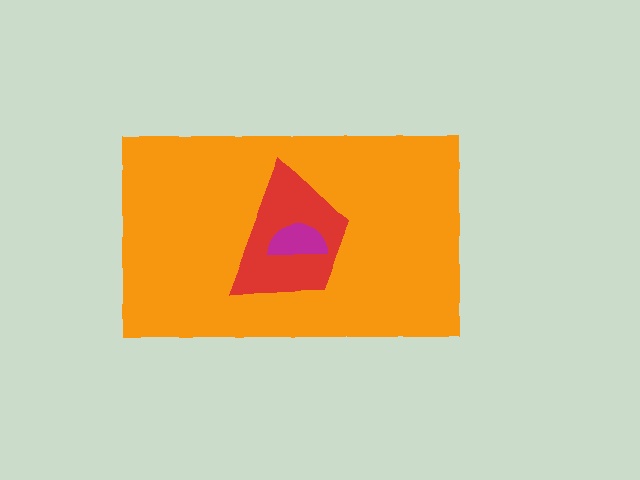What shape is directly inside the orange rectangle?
The red trapezoid.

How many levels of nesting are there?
3.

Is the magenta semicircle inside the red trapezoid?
Yes.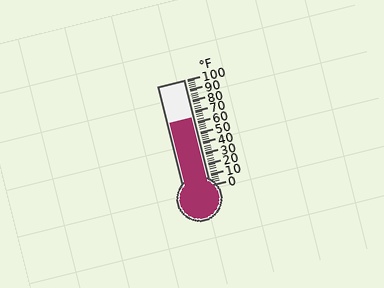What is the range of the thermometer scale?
The thermometer scale ranges from 0°F to 100°F.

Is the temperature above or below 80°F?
The temperature is below 80°F.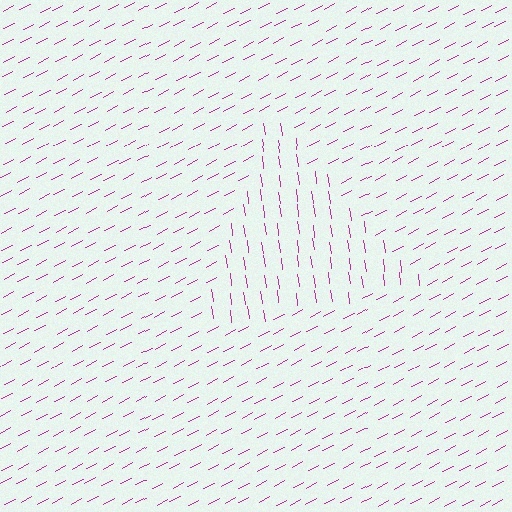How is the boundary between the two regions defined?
The boundary is defined purely by a change in line orientation (approximately 71 degrees difference). All lines are the same color and thickness.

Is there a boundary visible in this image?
Yes, there is a texture boundary formed by a change in line orientation.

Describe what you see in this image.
The image is filled with small magenta line segments. A triangle region in the image has lines oriented differently from the surrounding lines, creating a visible texture boundary.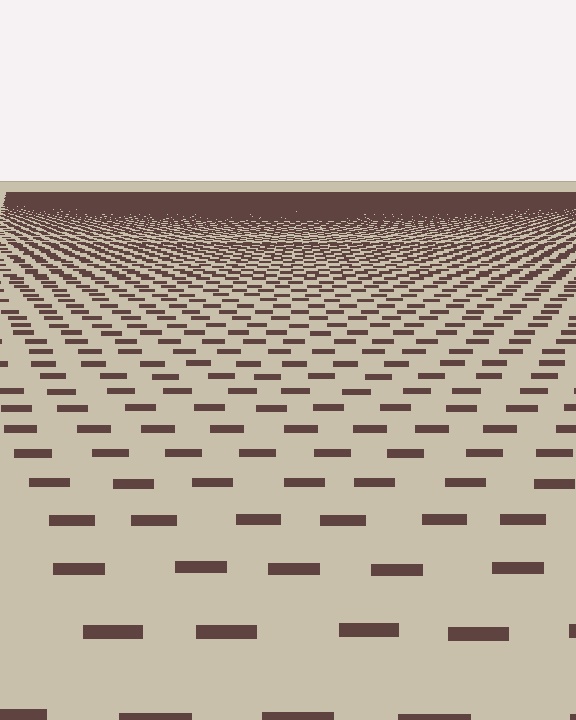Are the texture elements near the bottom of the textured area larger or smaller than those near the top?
Larger. Near the bottom, elements are closer to the viewer and appear at a bigger on-screen size.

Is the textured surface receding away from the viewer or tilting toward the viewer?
The surface is receding away from the viewer. Texture elements get smaller and denser toward the top.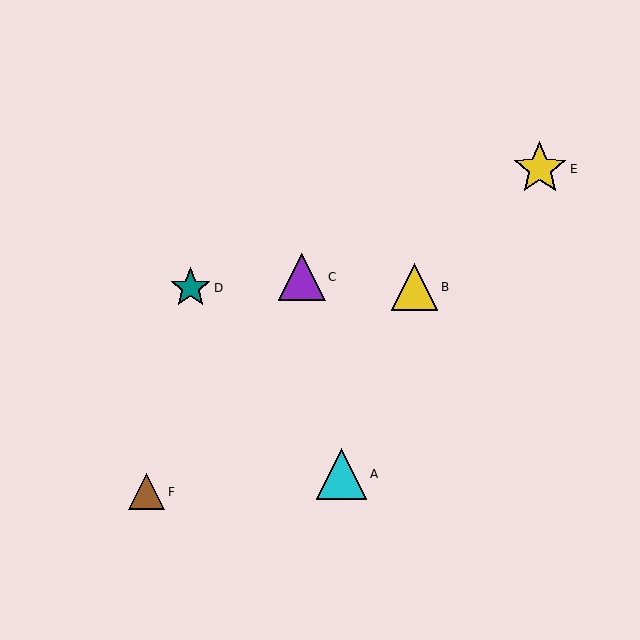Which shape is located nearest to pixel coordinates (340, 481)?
The cyan triangle (labeled A) at (342, 474) is nearest to that location.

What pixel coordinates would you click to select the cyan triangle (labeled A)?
Click at (342, 474) to select the cyan triangle A.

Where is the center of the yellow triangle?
The center of the yellow triangle is at (414, 287).